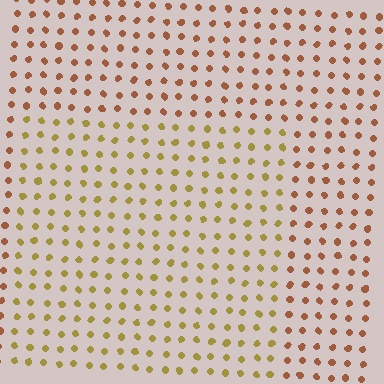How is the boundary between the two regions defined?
The boundary is defined purely by a slight shift in hue (about 34 degrees). Spacing, size, and orientation are identical on both sides.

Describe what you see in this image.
The image is filled with small brown elements in a uniform arrangement. A rectangle-shaped region is visible where the elements are tinted to a slightly different hue, forming a subtle color boundary.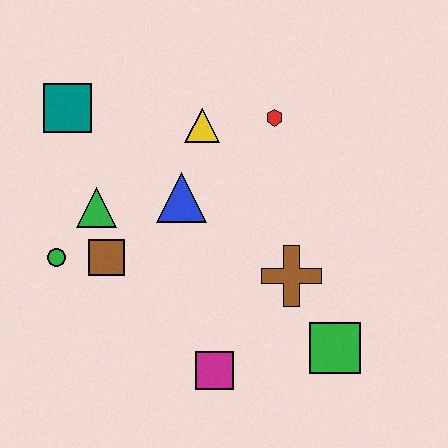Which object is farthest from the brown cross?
The teal square is farthest from the brown cross.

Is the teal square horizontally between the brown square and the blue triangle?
No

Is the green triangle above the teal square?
No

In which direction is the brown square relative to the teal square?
The brown square is below the teal square.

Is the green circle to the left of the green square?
Yes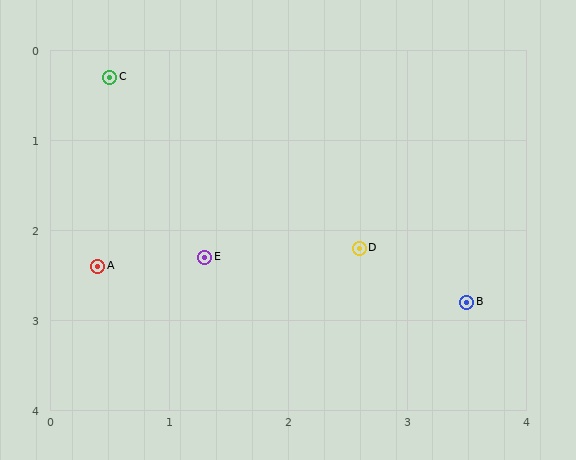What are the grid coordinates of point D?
Point D is at approximately (2.6, 2.2).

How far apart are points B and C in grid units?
Points B and C are about 3.9 grid units apart.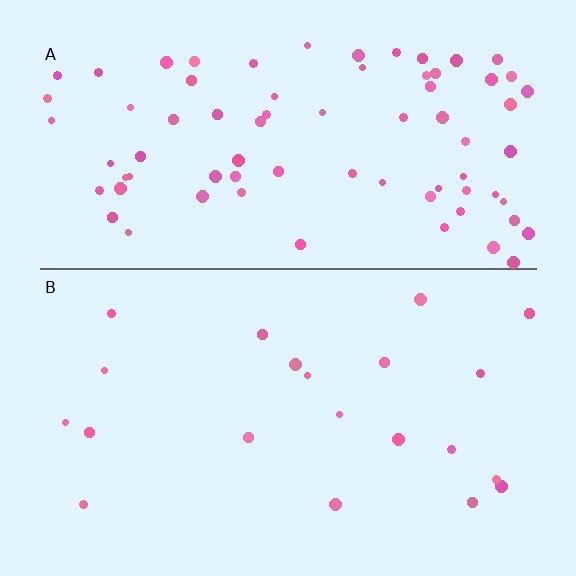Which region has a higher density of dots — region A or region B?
A (the top).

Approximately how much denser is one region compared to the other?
Approximately 3.7× — region A over region B.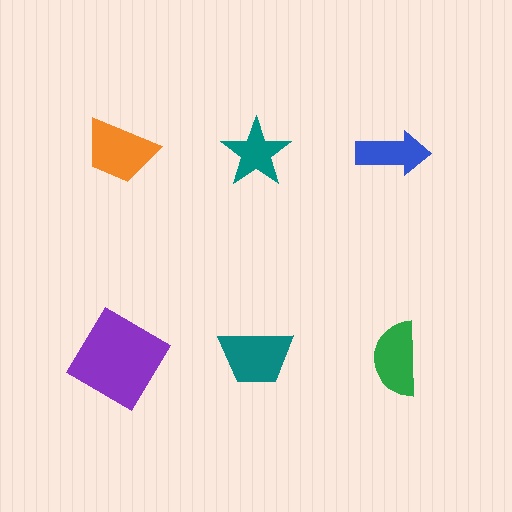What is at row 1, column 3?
A blue arrow.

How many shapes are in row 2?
3 shapes.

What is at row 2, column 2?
A teal trapezoid.